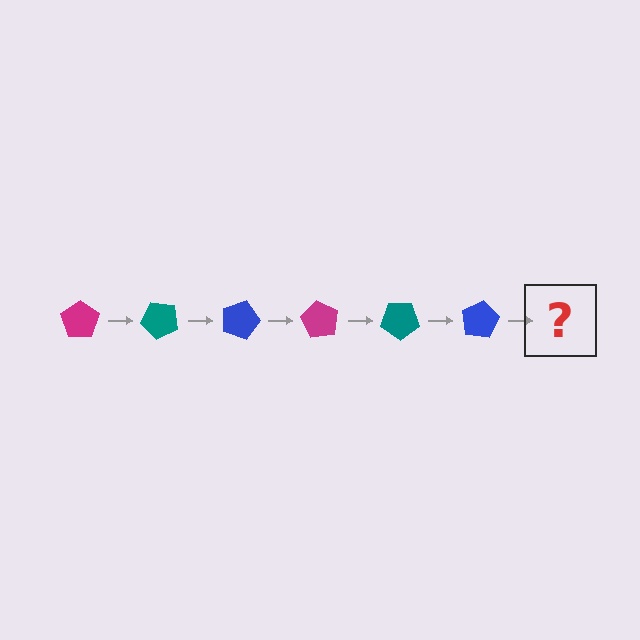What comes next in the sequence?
The next element should be a magenta pentagon, rotated 270 degrees from the start.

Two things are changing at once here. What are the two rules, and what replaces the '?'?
The two rules are that it rotates 45 degrees each step and the color cycles through magenta, teal, and blue. The '?' should be a magenta pentagon, rotated 270 degrees from the start.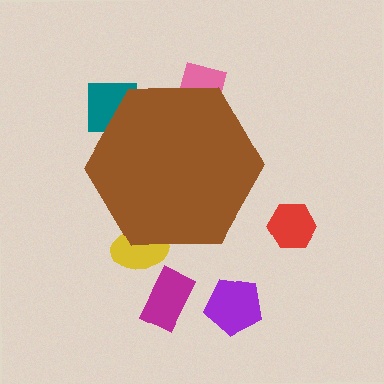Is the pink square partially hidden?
Yes, the pink square is partially hidden behind the brown hexagon.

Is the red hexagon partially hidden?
No, the red hexagon is fully visible.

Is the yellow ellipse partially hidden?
Yes, the yellow ellipse is partially hidden behind the brown hexagon.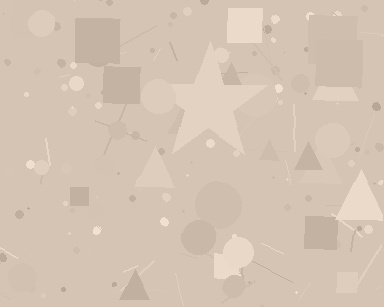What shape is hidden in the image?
A star is hidden in the image.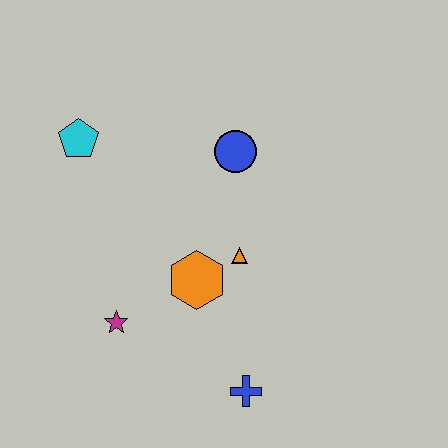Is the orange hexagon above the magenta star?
Yes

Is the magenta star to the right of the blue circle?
No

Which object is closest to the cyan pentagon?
The blue circle is closest to the cyan pentagon.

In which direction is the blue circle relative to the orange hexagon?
The blue circle is above the orange hexagon.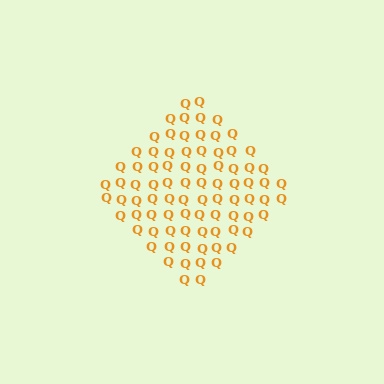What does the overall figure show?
The overall figure shows a diamond.